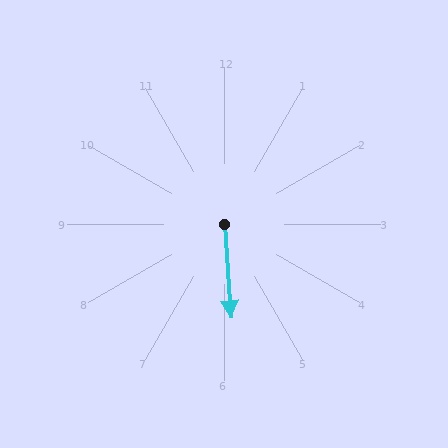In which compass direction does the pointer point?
South.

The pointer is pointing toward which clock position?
Roughly 6 o'clock.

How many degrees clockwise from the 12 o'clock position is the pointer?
Approximately 176 degrees.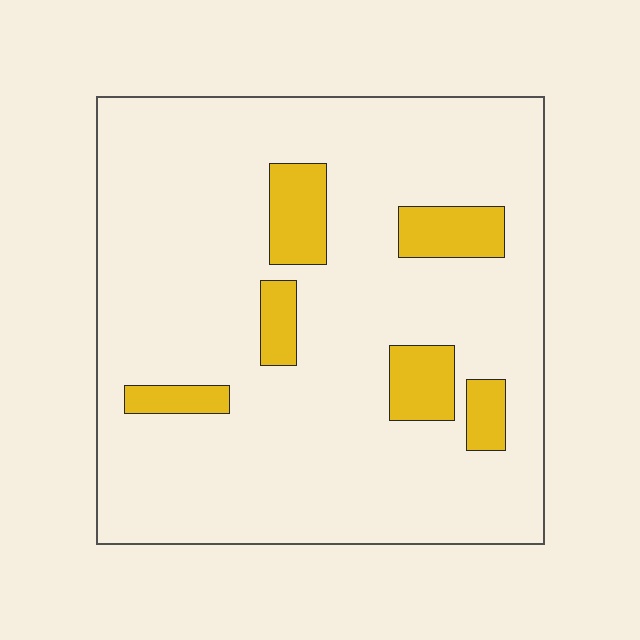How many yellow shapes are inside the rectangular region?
6.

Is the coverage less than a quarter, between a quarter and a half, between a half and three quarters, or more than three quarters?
Less than a quarter.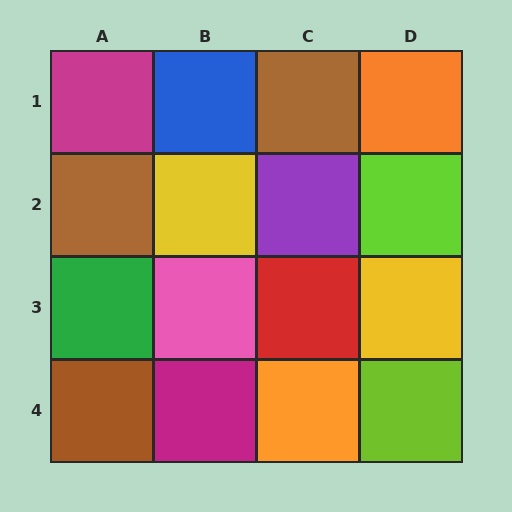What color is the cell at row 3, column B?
Pink.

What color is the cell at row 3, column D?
Yellow.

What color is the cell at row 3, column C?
Red.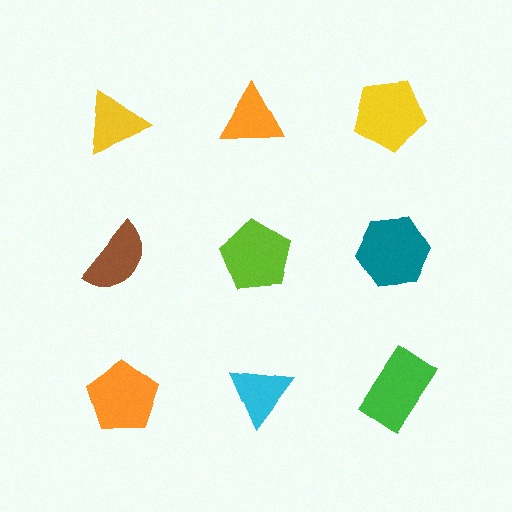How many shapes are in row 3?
3 shapes.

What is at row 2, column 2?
A lime pentagon.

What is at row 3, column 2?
A cyan triangle.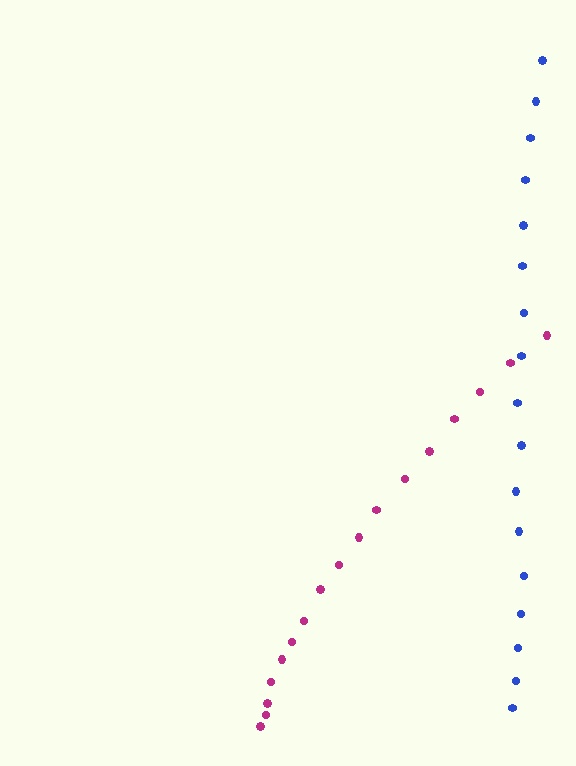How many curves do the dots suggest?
There are 2 distinct paths.